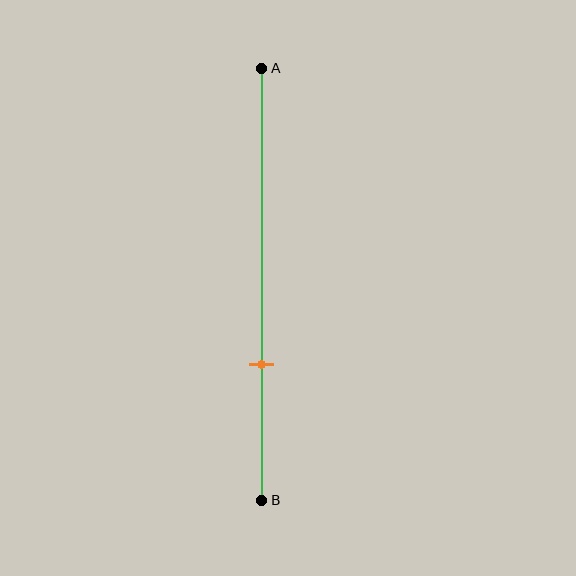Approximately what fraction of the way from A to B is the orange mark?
The orange mark is approximately 70% of the way from A to B.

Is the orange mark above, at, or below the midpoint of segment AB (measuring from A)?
The orange mark is below the midpoint of segment AB.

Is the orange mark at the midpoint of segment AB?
No, the mark is at about 70% from A, not at the 50% midpoint.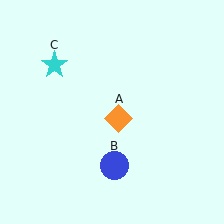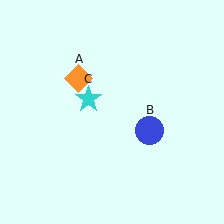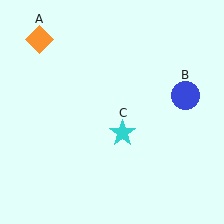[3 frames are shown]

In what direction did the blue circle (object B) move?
The blue circle (object B) moved up and to the right.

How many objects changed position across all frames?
3 objects changed position: orange diamond (object A), blue circle (object B), cyan star (object C).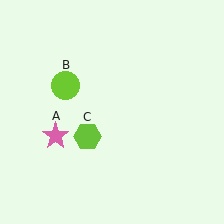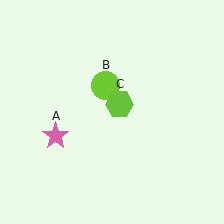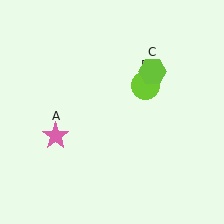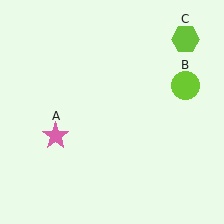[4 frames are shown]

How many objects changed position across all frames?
2 objects changed position: lime circle (object B), lime hexagon (object C).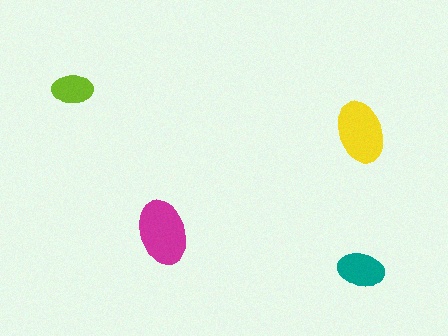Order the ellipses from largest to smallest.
the magenta one, the yellow one, the teal one, the lime one.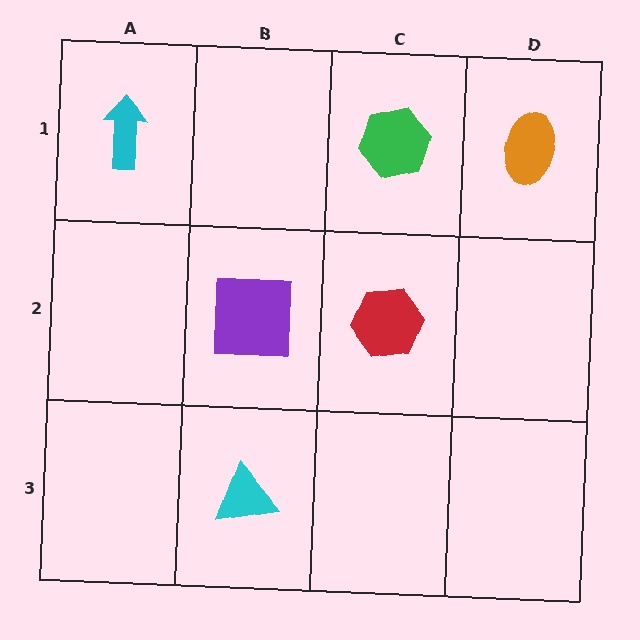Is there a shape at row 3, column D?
No, that cell is empty.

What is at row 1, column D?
An orange ellipse.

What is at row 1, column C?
A green hexagon.